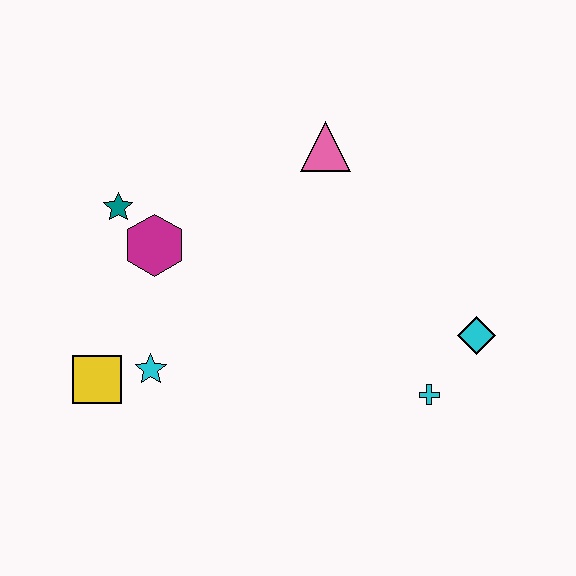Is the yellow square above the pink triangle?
No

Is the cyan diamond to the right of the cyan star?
Yes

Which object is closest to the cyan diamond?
The cyan cross is closest to the cyan diamond.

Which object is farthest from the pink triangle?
The yellow square is farthest from the pink triangle.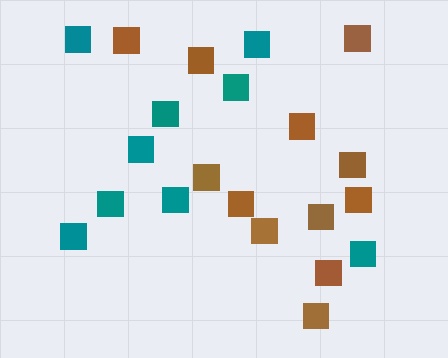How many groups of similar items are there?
There are 2 groups: one group of brown squares (12) and one group of teal squares (9).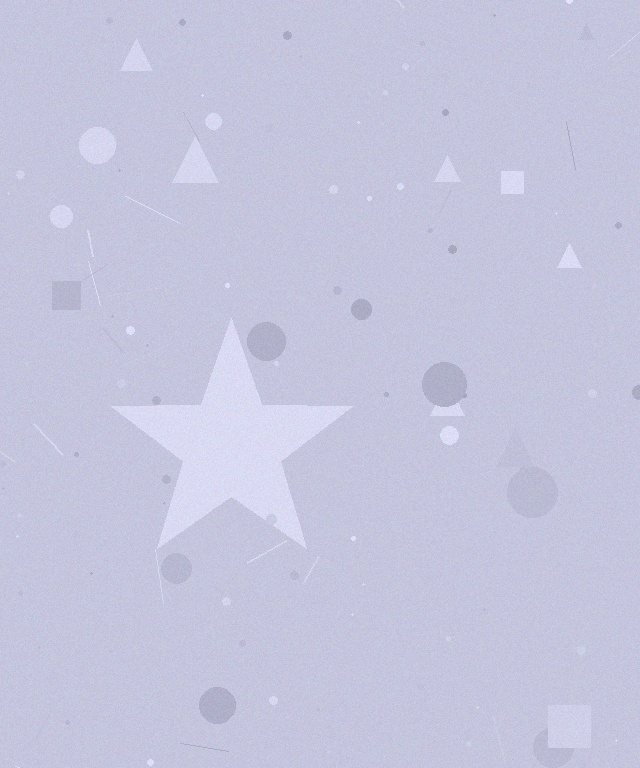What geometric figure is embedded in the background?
A star is embedded in the background.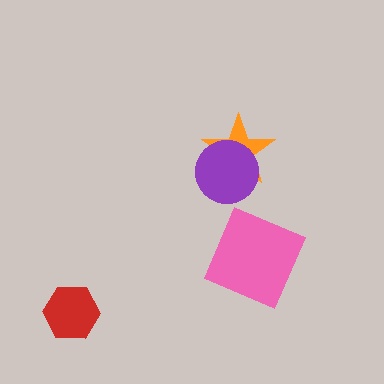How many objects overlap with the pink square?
0 objects overlap with the pink square.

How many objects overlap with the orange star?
1 object overlaps with the orange star.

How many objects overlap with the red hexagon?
0 objects overlap with the red hexagon.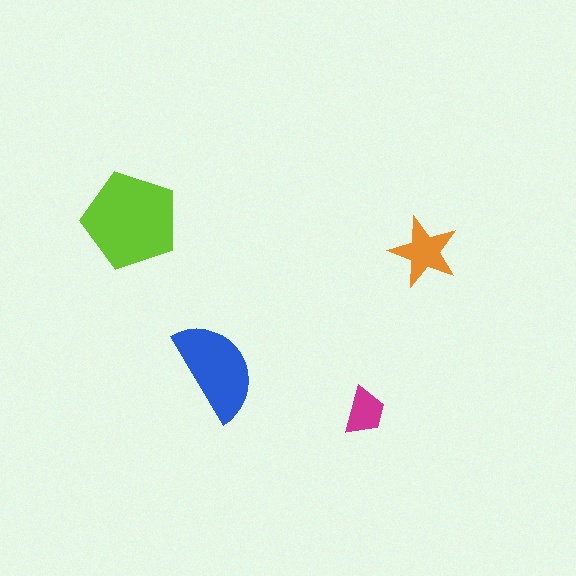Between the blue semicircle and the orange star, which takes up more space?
The blue semicircle.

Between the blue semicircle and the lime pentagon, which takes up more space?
The lime pentagon.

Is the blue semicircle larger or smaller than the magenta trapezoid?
Larger.